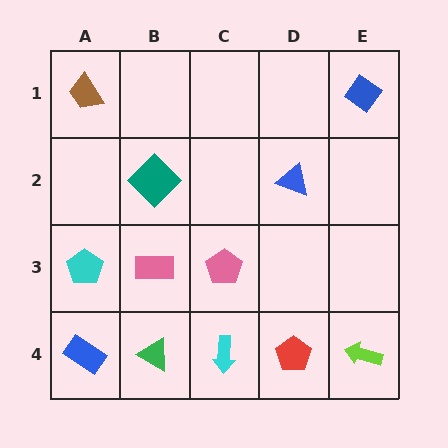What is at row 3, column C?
A pink pentagon.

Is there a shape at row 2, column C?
No, that cell is empty.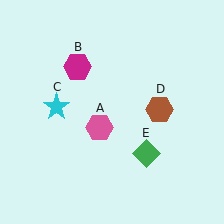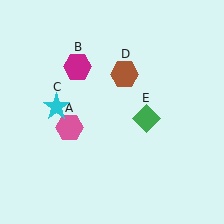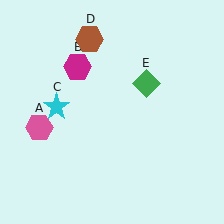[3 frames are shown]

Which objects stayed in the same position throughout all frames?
Magenta hexagon (object B) and cyan star (object C) remained stationary.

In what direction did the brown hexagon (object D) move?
The brown hexagon (object D) moved up and to the left.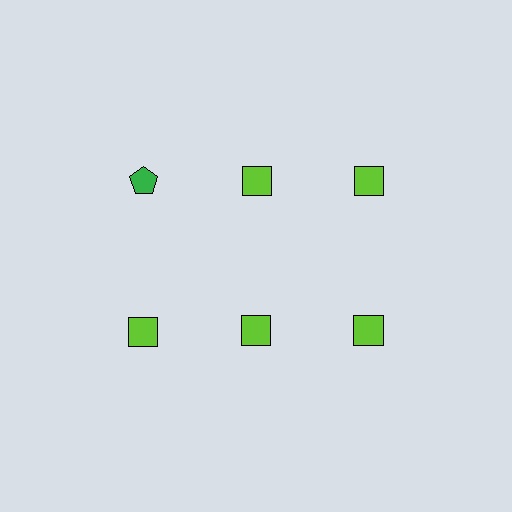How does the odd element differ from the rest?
It differs in both color (green instead of lime) and shape (pentagon instead of square).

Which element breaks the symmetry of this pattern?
The green pentagon in the top row, leftmost column breaks the symmetry. All other shapes are lime squares.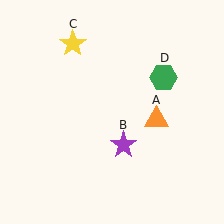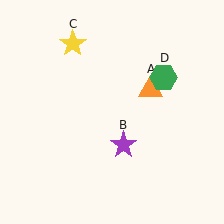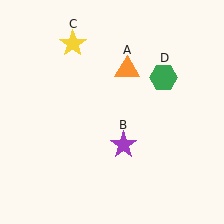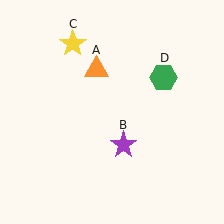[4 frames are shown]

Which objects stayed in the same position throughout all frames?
Purple star (object B) and yellow star (object C) and green hexagon (object D) remained stationary.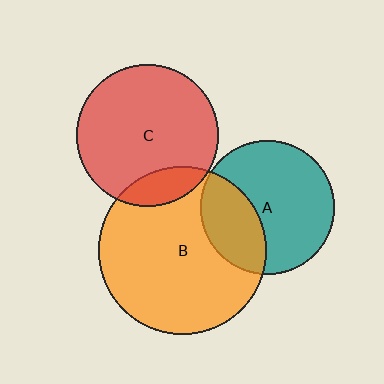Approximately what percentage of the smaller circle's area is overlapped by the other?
Approximately 15%.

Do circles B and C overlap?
Yes.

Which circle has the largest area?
Circle B (orange).